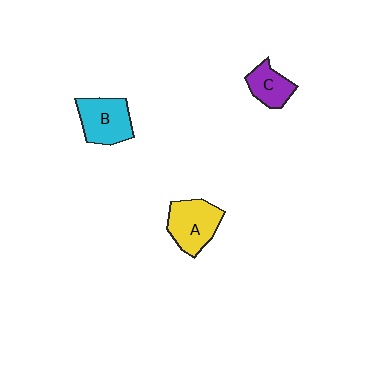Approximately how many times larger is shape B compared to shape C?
Approximately 1.5 times.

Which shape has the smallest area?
Shape C (purple).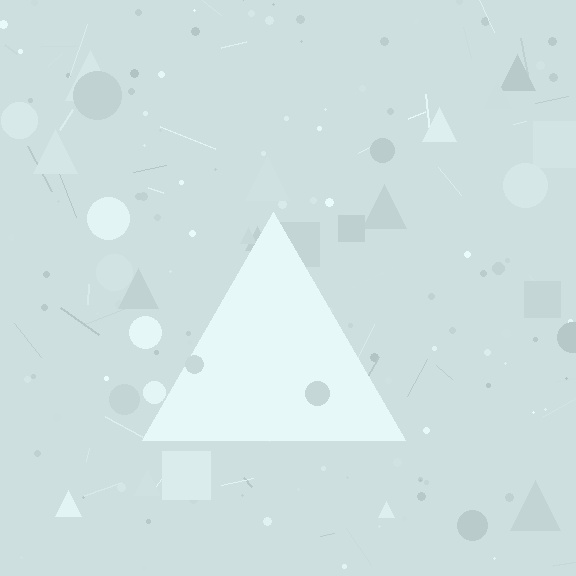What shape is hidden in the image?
A triangle is hidden in the image.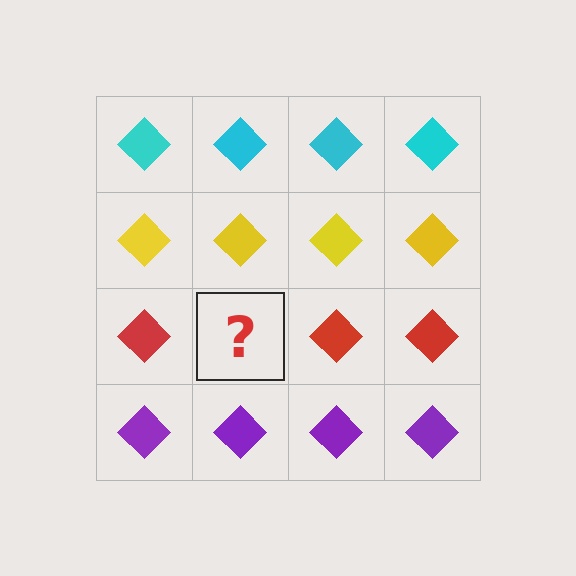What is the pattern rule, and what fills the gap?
The rule is that each row has a consistent color. The gap should be filled with a red diamond.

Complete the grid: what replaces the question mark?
The question mark should be replaced with a red diamond.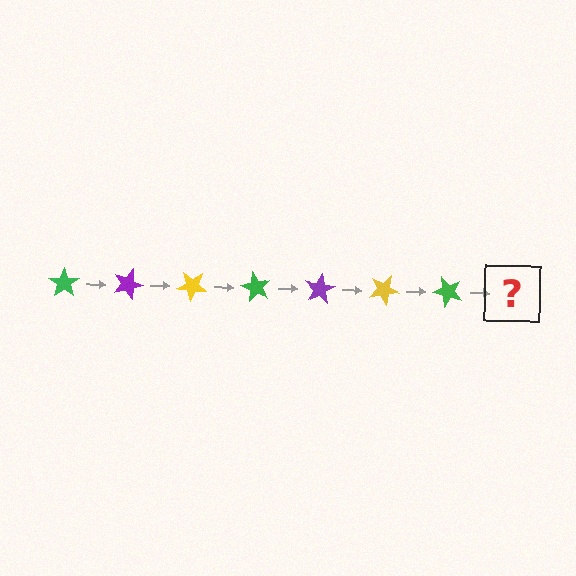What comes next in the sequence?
The next element should be a purple star, rotated 140 degrees from the start.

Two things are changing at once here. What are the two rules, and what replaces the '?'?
The two rules are that it rotates 20 degrees each step and the color cycles through green, purple, and yellow. The '?' should be a purple star, rotated 140 degrees from the start.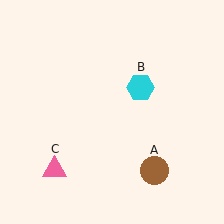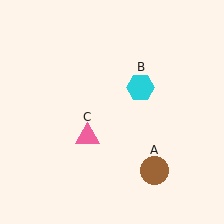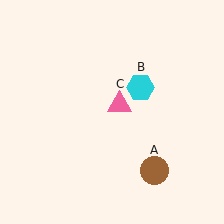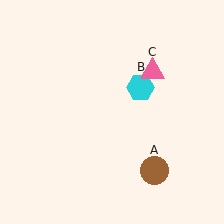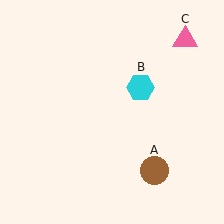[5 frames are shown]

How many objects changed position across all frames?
1 object changed position: pink triangle (object C).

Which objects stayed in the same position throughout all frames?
Brown circle (object A) and cyan hexagon (object B) remained stationary.